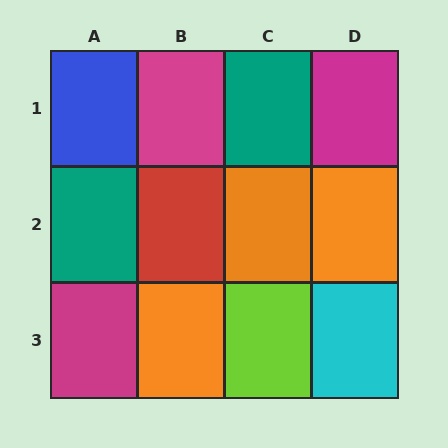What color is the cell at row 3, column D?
Cyan.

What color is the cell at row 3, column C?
Lime.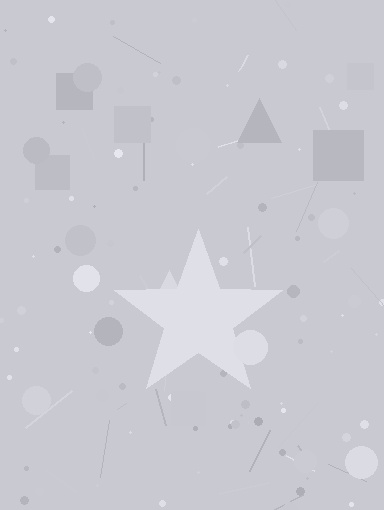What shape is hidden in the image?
A star is hidden in the image.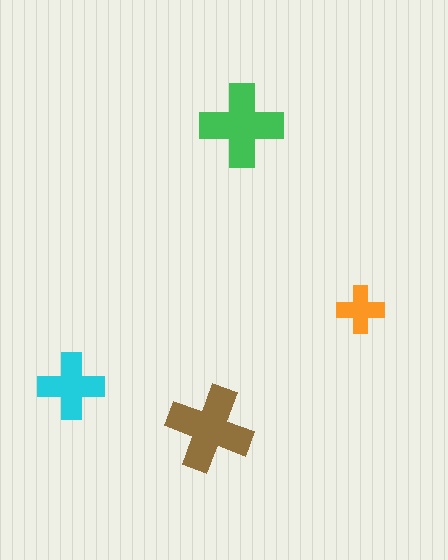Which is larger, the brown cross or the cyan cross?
The brown one.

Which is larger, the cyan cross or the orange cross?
The cyan one.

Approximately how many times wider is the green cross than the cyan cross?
About 1.5 times wider.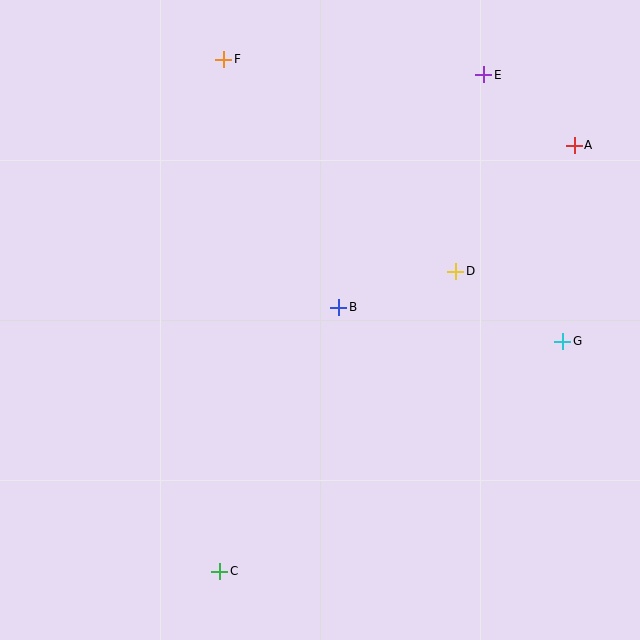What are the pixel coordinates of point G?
Point G is at (563, 341).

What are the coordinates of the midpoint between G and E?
The midpoint between G and E is at (523, 208).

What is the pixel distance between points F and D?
The distance between F and D is 314 pixels.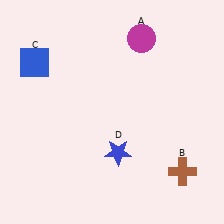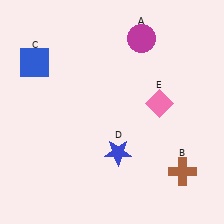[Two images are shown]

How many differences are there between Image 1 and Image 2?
There is 1 difference between the two images.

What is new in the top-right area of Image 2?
A pink diamond (E) was added in the top-right area of Image 2.